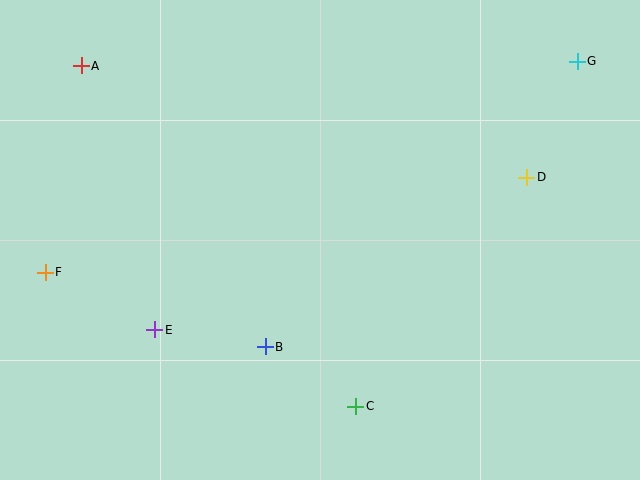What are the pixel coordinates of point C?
Point C is at (356, 406).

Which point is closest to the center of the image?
Point B at (265, 347) is closest to the center.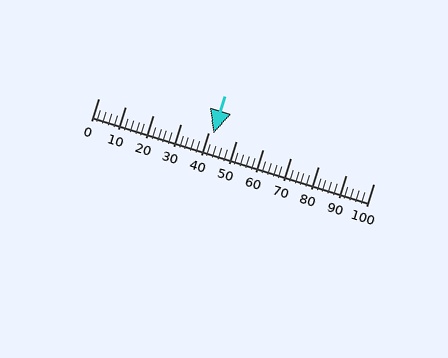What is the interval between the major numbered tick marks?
The major tick marks are spaced 10 units apart.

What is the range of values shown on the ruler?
The ruler shows values from 0 to 100.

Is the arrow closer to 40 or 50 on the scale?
The arrow is closer to 40.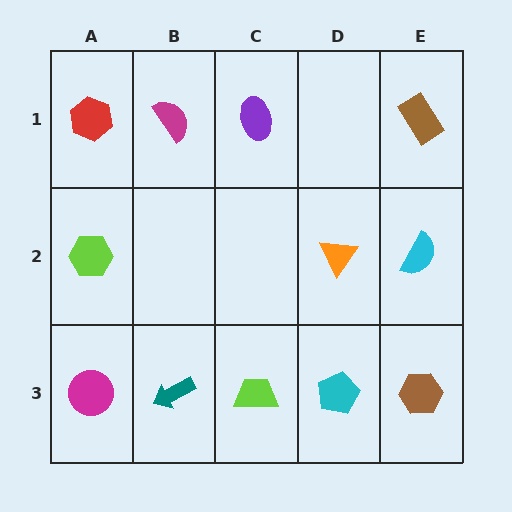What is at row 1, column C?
A purple ellipse.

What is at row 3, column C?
A lime trapezoid.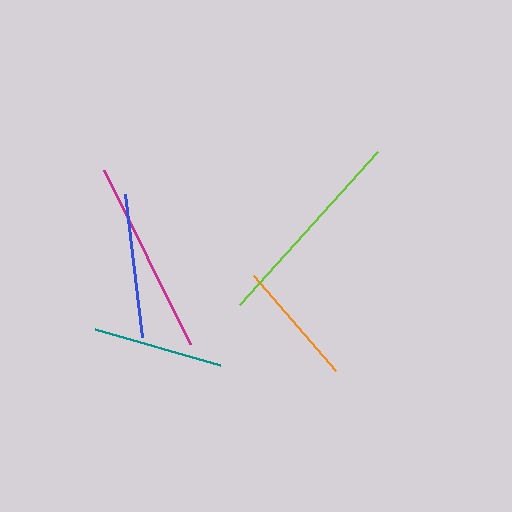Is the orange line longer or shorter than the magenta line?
The magenta line is longer than the orange line.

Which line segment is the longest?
The lime line is the longest at approximately 206 pixels.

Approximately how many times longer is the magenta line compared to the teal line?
The magenta line is approximately 1.5 times the length of the teal line.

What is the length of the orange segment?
The orange segment is approximately 125 pixels long.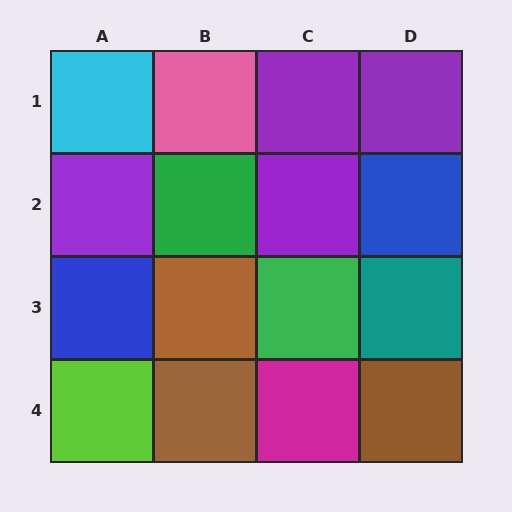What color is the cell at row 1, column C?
Purple.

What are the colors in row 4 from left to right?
Lime, brown, magenta, brown.